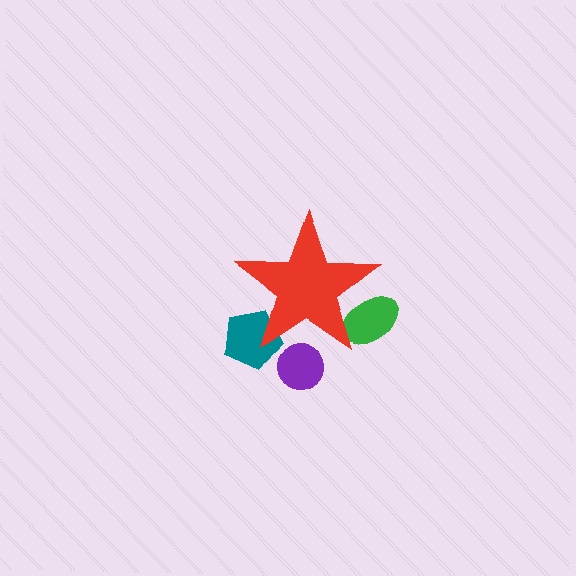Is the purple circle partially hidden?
Yes, the purple circle is partially hidden behind the red star.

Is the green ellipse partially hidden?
Yes, the green ellipse is partially hidden behind the red star.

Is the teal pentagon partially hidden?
Yes, the teal pentagon is partially hidden behind the red star.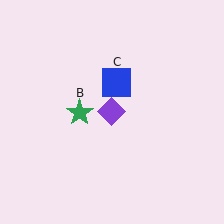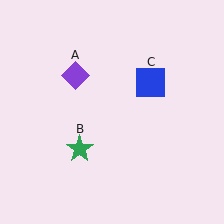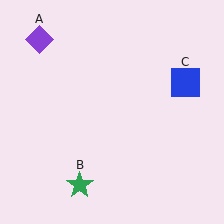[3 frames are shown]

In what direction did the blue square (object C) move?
The blue square (object C) moved right.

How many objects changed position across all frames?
3 objects changed position: purple diamond (object A), green star (object B), blue square (object C).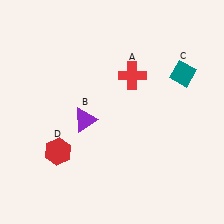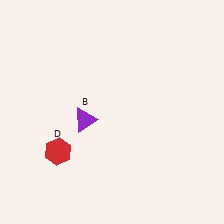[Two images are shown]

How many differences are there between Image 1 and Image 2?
There are 2 differences between the two images.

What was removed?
The teal diamond (C), the red cross (A) were removed in Image 2.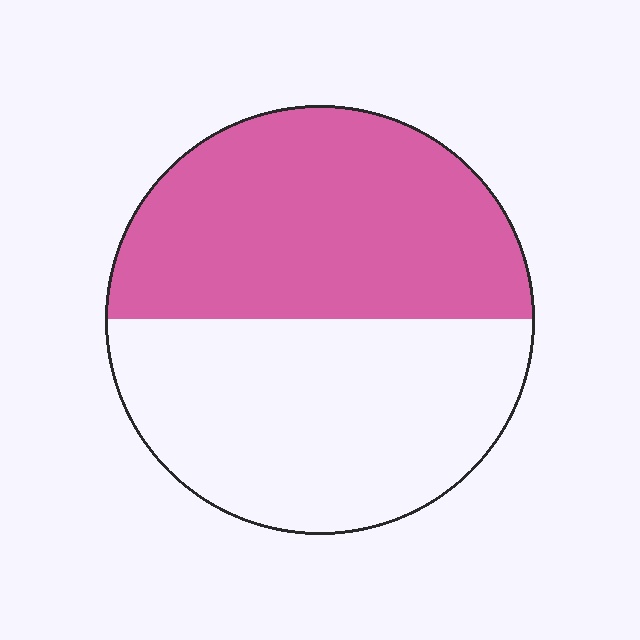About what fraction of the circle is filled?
About one half (1/2).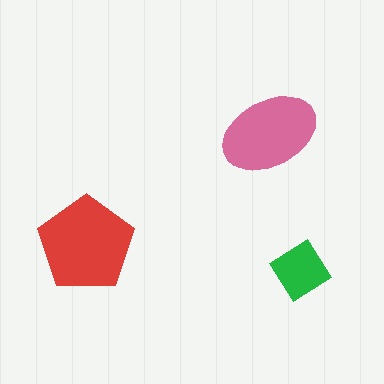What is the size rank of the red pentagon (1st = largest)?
1st.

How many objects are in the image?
There are 3 objects in the image.